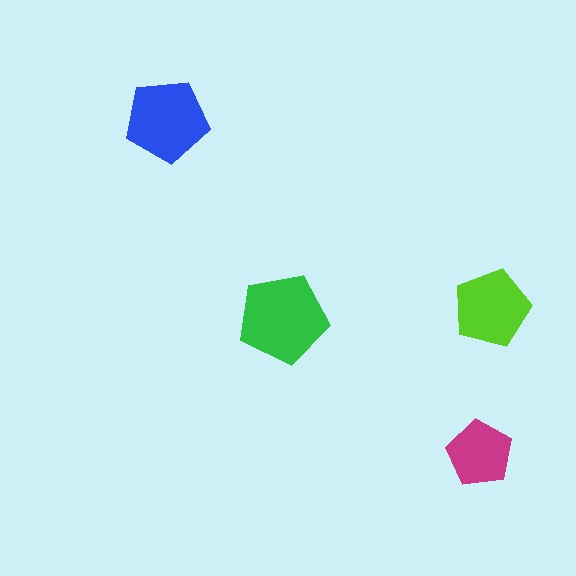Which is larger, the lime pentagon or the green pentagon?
The green one.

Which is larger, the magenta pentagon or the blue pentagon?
The blue one.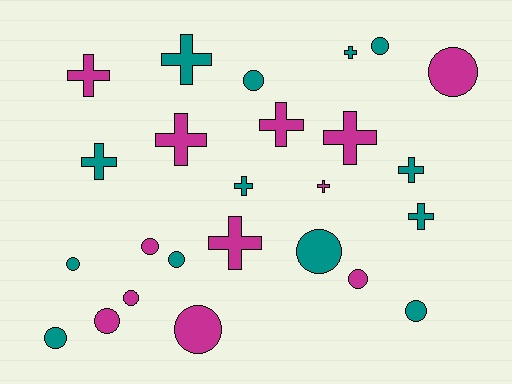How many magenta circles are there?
There are 6 magenta circles.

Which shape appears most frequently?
Circle, with 13 objects.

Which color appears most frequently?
Teal, with 13 objects.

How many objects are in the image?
There are 25 objects.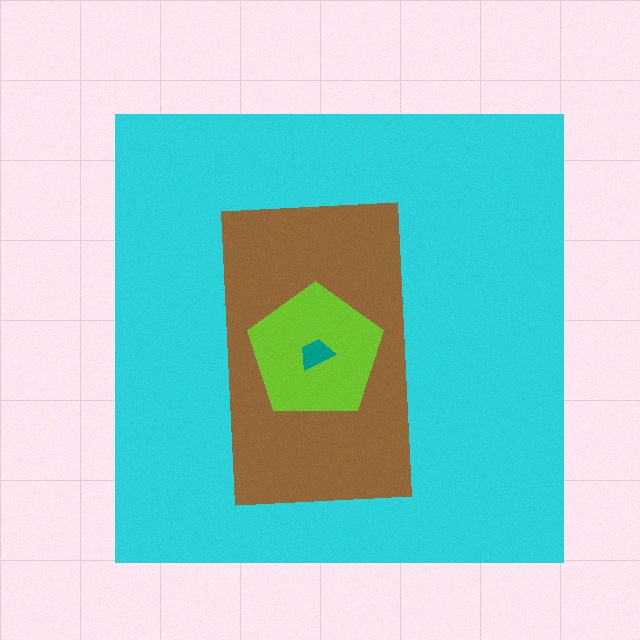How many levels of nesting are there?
4.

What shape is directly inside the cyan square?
The brown rectangle.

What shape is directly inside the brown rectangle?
The lime pentagon.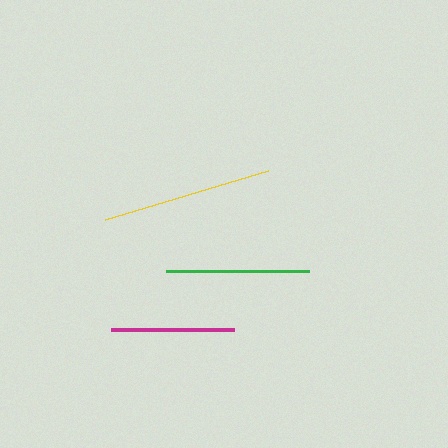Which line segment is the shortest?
The magenta line is the shortest at approximately 123 pixels.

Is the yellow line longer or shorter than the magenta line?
The yellow line is longer than the magenta line.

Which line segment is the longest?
The yellow line is the longest at approximately 171 pixels.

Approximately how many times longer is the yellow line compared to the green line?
The yellow line is approximately 1.2 times the length of the green line.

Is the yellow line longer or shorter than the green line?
The yellow line is longer than the green line.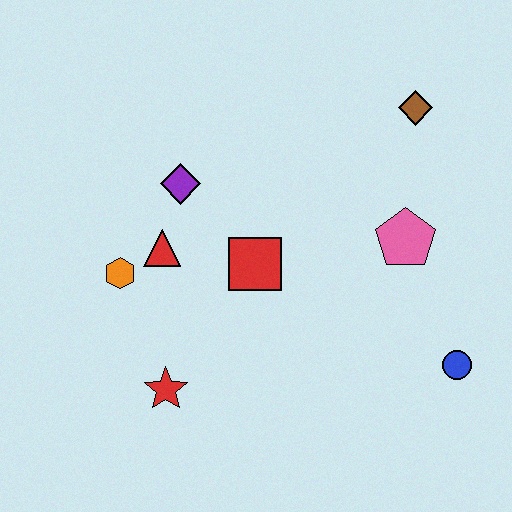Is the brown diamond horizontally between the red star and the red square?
No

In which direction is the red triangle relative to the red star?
The red triangle is above the red star.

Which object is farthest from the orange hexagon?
The blue circle is farthest from the orange hexagon.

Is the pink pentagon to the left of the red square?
No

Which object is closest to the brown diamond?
The pink pentagon is closest to the brown diamond.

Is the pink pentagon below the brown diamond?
Yes